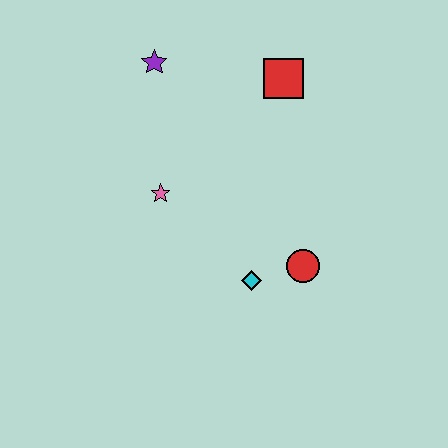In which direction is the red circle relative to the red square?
The red circle is below the red square.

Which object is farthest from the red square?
The cyan diamond is farthest from the red square.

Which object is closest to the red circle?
The cyan diamond is closest to the red circle.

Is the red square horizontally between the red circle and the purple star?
Yes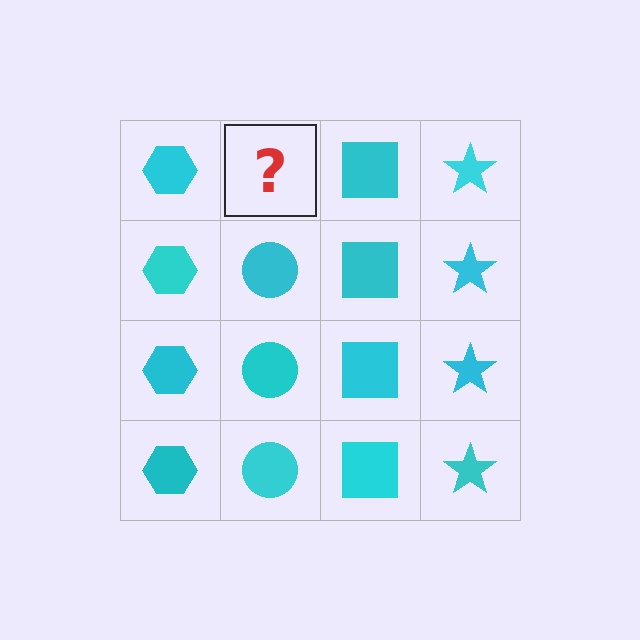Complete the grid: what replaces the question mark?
The question mark should be replaced with a cyan circle.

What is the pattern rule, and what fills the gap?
The rule is that each column has a consistent shape. The gap should be filled with a cyan circle.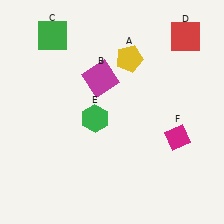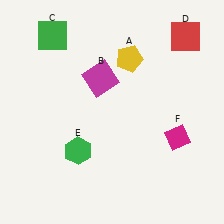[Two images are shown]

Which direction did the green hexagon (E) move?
The green hexagon (E) moved down.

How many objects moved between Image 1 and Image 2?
1 object moved between the two images.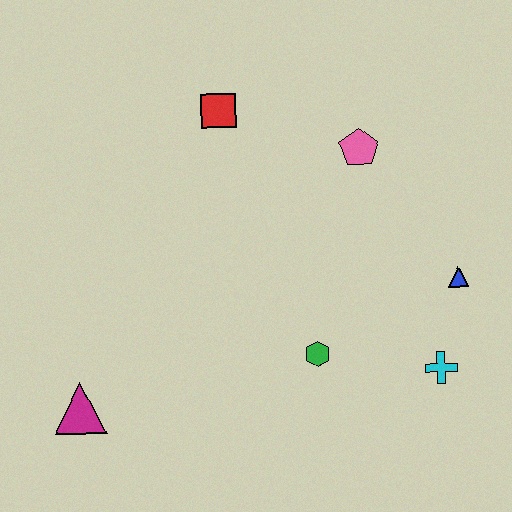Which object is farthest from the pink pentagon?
The magenta triangle is farthest from the pink pentagon.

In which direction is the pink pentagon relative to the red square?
The pink pentagon is to the right of the red square.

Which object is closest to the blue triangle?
The cyan cross is closest to the blue triangle.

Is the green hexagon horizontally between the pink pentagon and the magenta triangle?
Yes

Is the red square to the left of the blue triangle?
Yes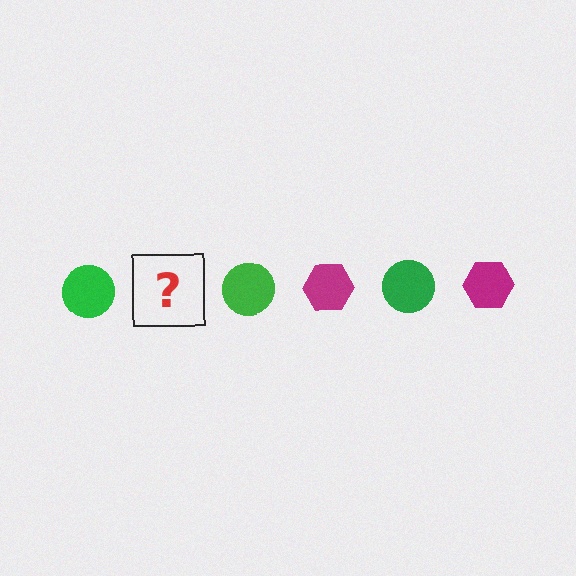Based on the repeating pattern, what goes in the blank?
The blank should be a magenta hexagon.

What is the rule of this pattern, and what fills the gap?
The rule is that the pattern alternates between green circle and magenta hexagon. The gap should be filled with a magenta hexagon.